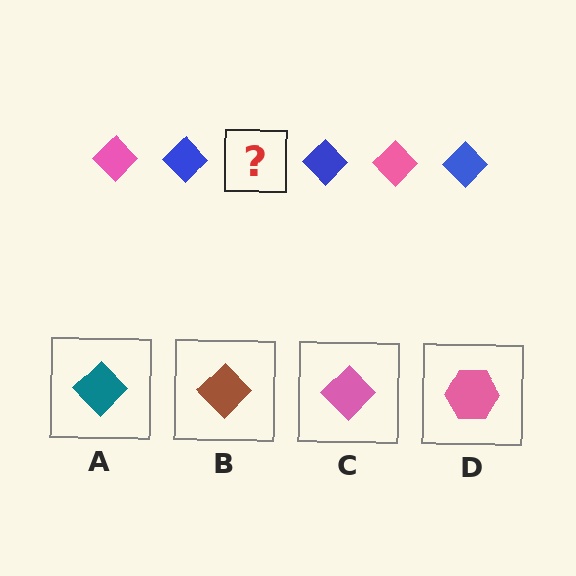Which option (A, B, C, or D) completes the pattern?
C.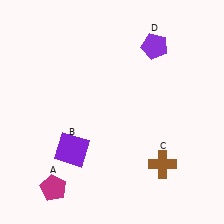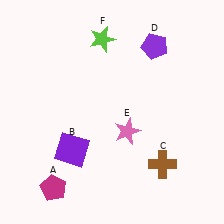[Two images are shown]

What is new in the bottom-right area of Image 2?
A pink star (E) was added in the bottom-right area of Image 2.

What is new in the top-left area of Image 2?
A lime star (F) was added in the top-left area of Image 2.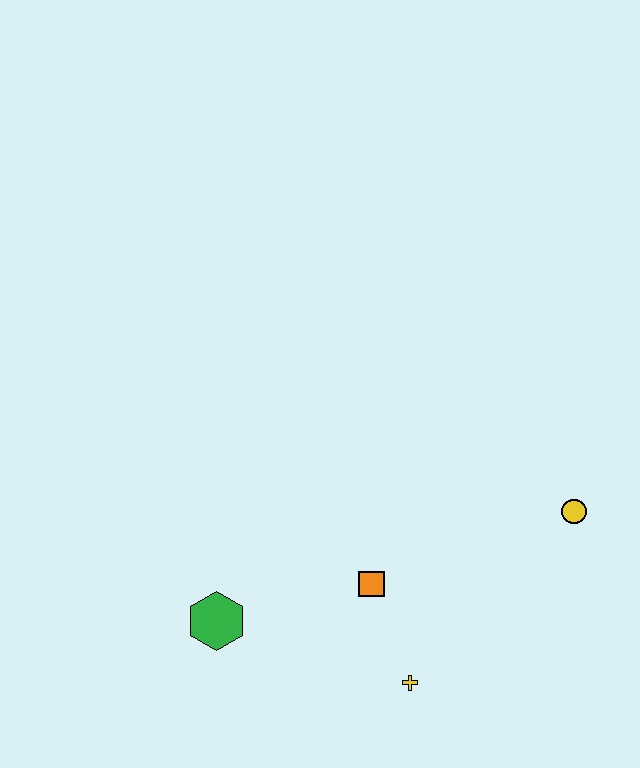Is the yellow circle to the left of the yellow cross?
No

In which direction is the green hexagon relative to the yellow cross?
The green hexagon is to the left of the yellow cross.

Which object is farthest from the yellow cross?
The yellow circle is farthest from the yellow cross.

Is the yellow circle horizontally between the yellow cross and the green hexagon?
No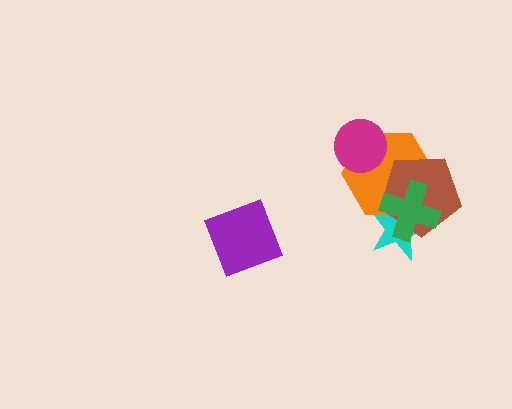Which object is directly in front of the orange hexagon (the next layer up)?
The brown pentagon is directly in front of the orange hexagon.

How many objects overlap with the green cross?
3 objects overlap with the green cross.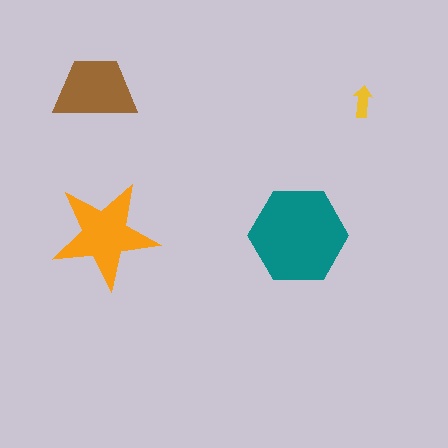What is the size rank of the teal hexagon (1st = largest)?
1st.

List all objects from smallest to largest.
The yellow arrow, the brown trapezoid, the orange star, the teal hexagon.